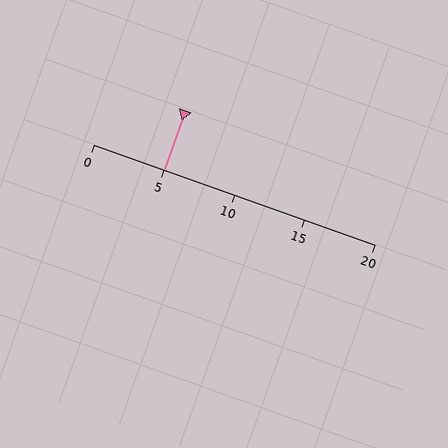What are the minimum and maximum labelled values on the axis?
The axis runs from 0 to 20.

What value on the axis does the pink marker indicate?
The marker indicates approximately 5.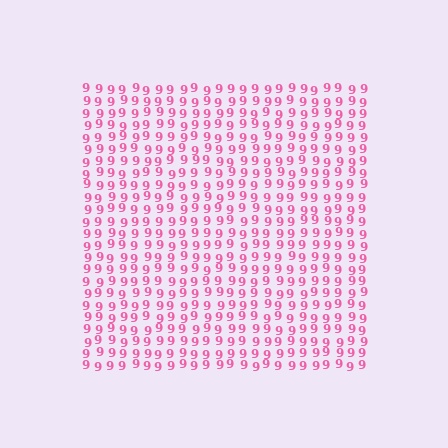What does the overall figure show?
The overall figure shows a square.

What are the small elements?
The small elements are digit 9's.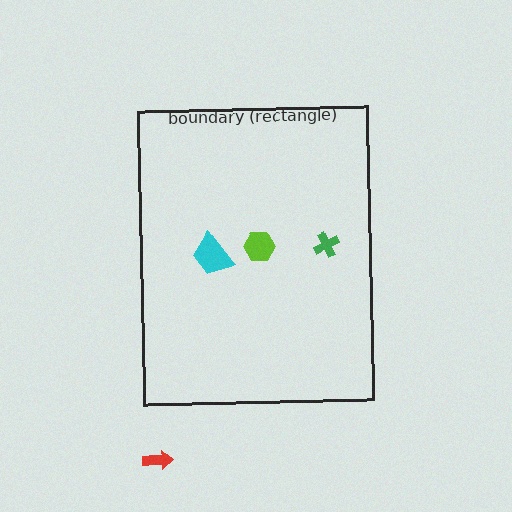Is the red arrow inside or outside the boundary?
Outside.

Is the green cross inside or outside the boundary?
Inside.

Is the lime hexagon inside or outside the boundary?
Inside.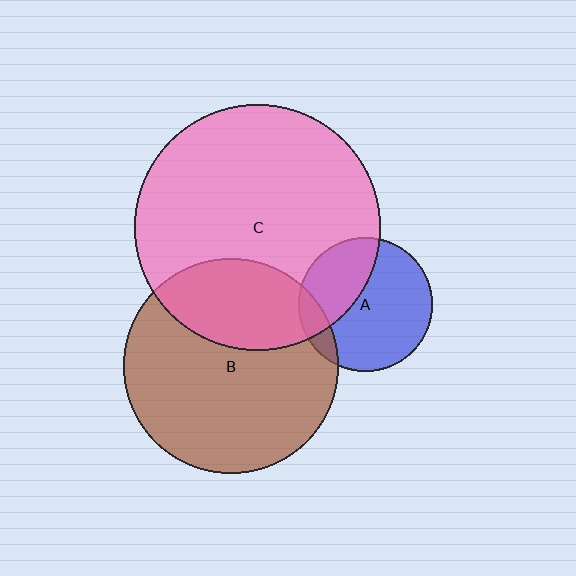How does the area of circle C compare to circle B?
Approximately 1.3 times.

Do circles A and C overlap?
Yes.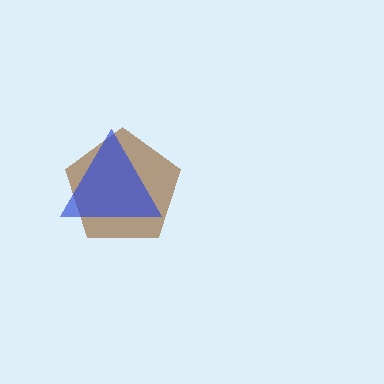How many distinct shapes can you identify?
There are 2 distinct shapes: a brown pentagon, a blue triangle.